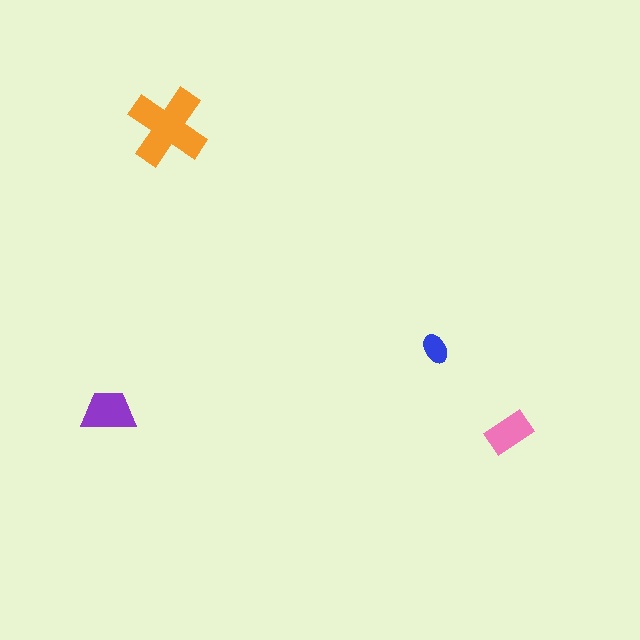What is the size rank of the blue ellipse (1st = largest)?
4th.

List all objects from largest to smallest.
The orange cross, the purple trapezoid, the pink rectangle, the blue ellipse.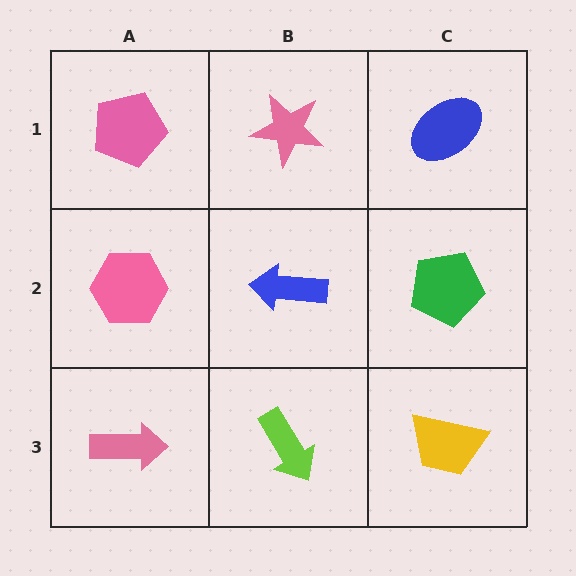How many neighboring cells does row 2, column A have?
3.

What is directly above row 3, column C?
A green pentagon.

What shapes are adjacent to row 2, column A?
A pink pentagon (row 1, column A), a pink arrow (row 3, column A), a blue arrow (row 2, column B).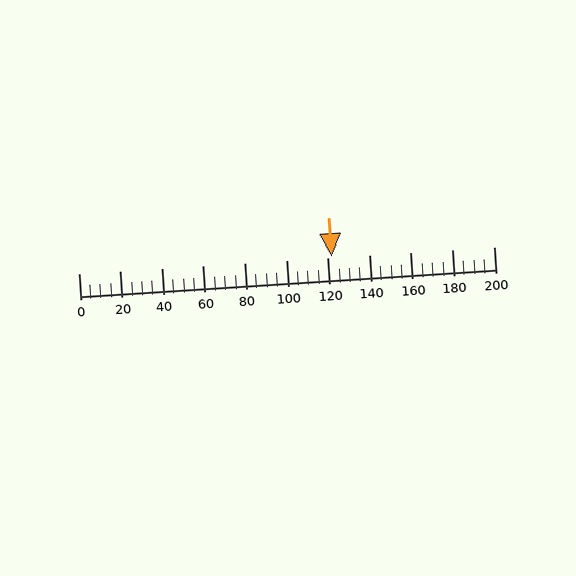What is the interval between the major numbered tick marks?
The major tick marks are spaced 20 units apart.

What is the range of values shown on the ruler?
The ruler shows values from 0 to 200.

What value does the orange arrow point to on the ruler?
The orange arrow points to approximately 122.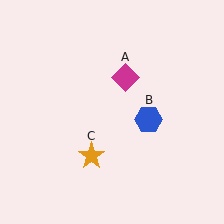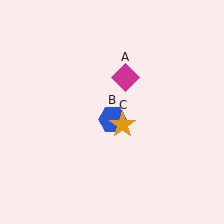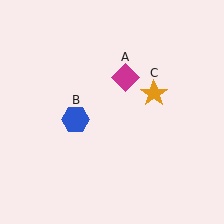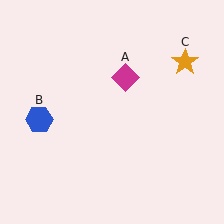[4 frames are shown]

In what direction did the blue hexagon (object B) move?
The blue hexagon (object B) moved left.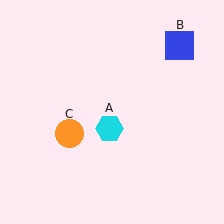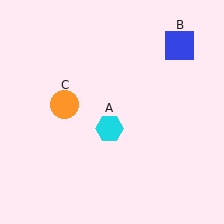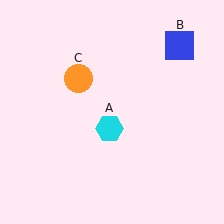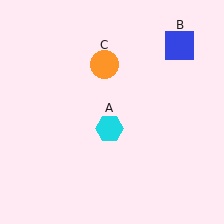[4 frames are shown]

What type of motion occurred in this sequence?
The orange circle (object C) rotated clockwise around the center of the scene.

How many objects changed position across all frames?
1 object changed position: orange circle (object C).